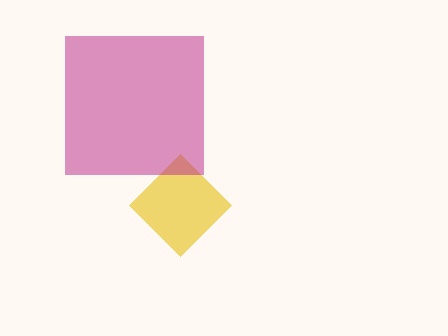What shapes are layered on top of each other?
The layered shapes are: a yellow diamond, a magenta square.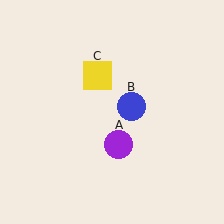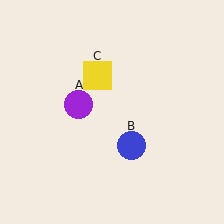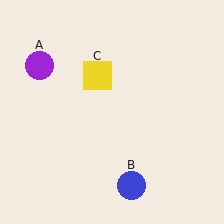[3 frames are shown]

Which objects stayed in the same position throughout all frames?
Yellow square (object C) remained stationary.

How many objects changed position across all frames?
2 objects changed position: purple circle (object A), blue circle (object B).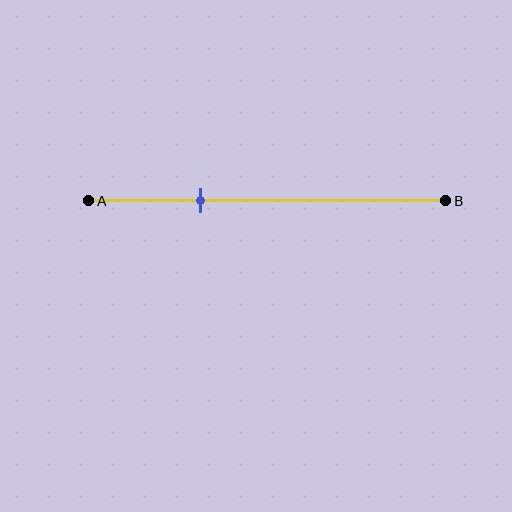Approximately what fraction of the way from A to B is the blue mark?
The blue mark is approximately 30% of the way from A to B.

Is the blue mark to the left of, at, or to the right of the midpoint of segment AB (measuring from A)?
The blue mark is to the left of the midpoint of segment AB.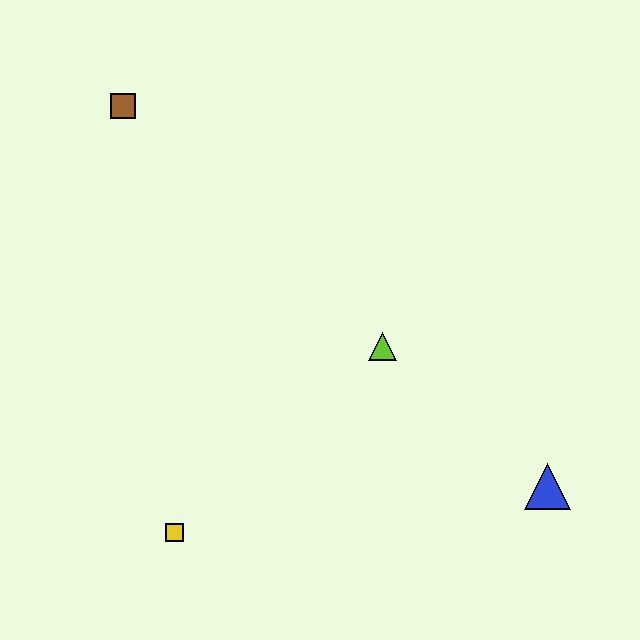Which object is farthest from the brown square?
The blue triangle is farthest from the brown square.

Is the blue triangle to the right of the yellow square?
Yes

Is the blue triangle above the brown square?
No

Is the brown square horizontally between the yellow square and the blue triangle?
No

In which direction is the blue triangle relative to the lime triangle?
The blue triangle is to the right of the lime triangle.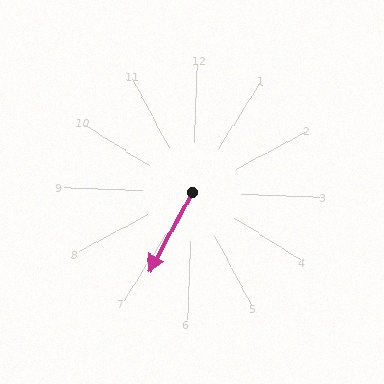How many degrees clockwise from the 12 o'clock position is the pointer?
Approximately 207 degrees.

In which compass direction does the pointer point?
Southwest.